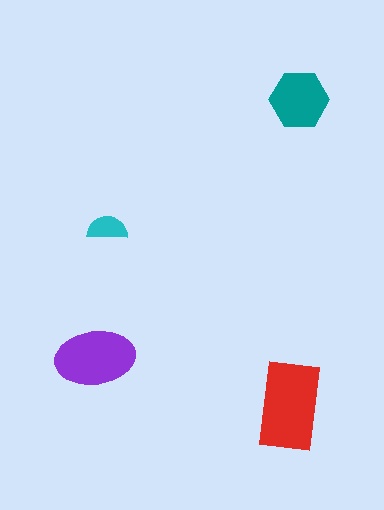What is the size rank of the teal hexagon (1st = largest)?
3rd.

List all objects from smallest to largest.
The cyan semicircle, the teal hexagon, the purple ellipse, the red rectangle.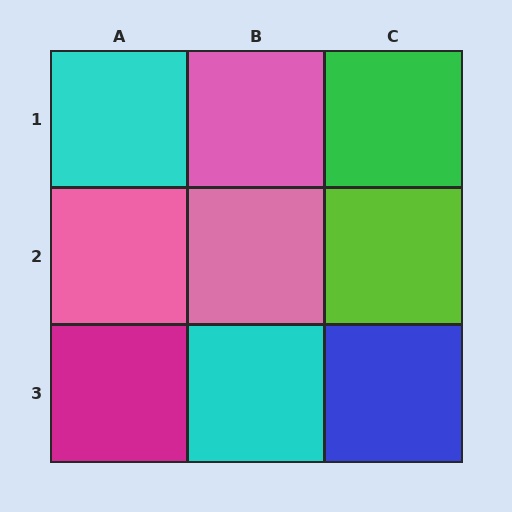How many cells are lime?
1 cell is lime.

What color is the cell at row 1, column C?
Green.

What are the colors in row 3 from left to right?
Magenta, cyan, blue.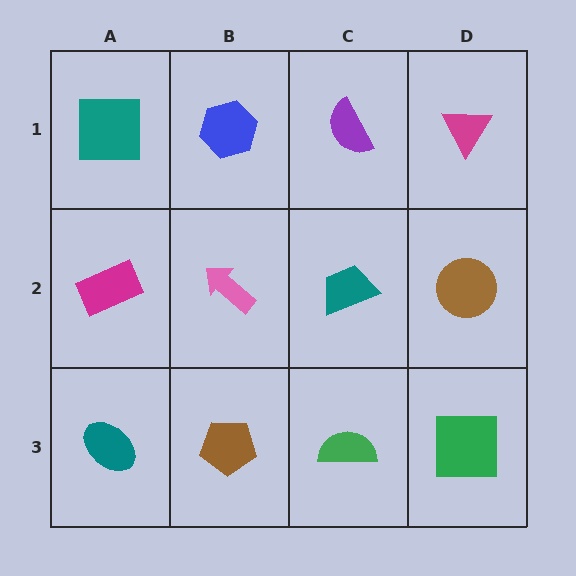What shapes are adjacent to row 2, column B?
A blue hexagon (row 1, column B), a brown pentagon (row 3, column B), a magenta rectangle (row 2, column A), a teal trapezoid (row 2, column C).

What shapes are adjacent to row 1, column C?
A teal trapezoid (row 2, column C), a blue hexagon (row 1, column B), a magenta triangle (row 1, column D).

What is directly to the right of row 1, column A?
A blue hexagon.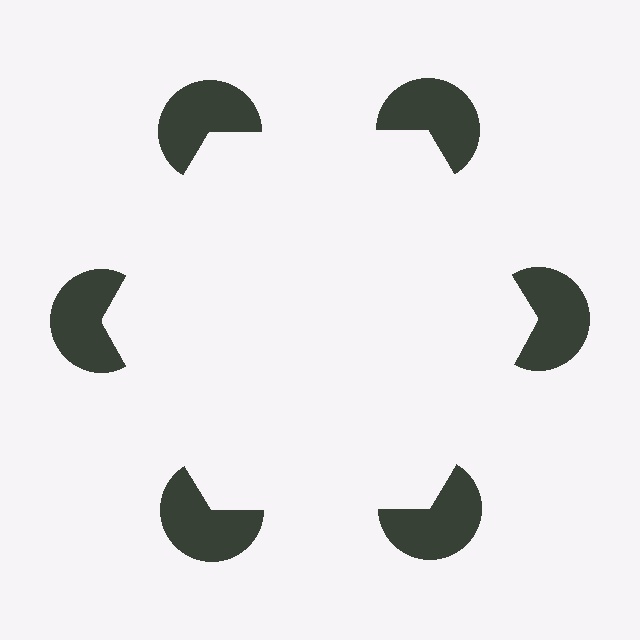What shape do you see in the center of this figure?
An illusory hexagon — its edges are inferred from the aligned wedge cuts in the pac-man discs, not physically drawn.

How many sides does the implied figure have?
6 sides.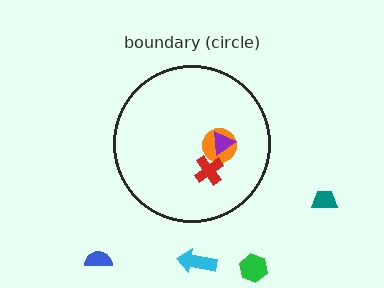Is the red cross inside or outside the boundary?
Inside.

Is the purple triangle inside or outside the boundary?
Inside.